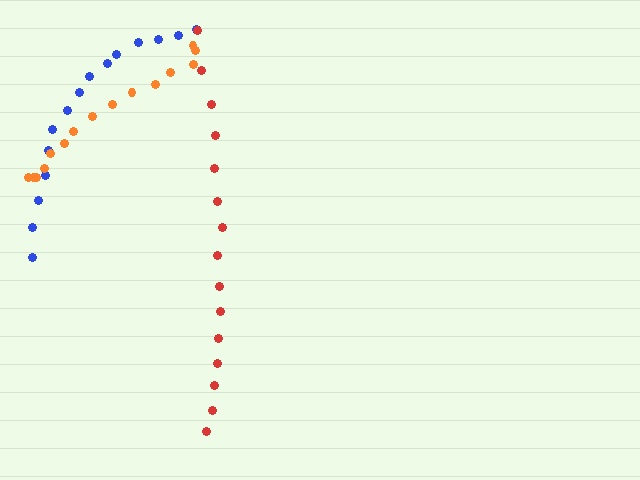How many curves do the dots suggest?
There are 3 distinct paths.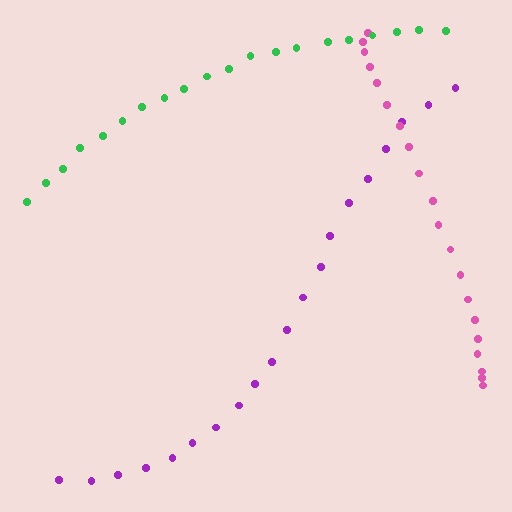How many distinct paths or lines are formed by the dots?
There are 3 distinct paths.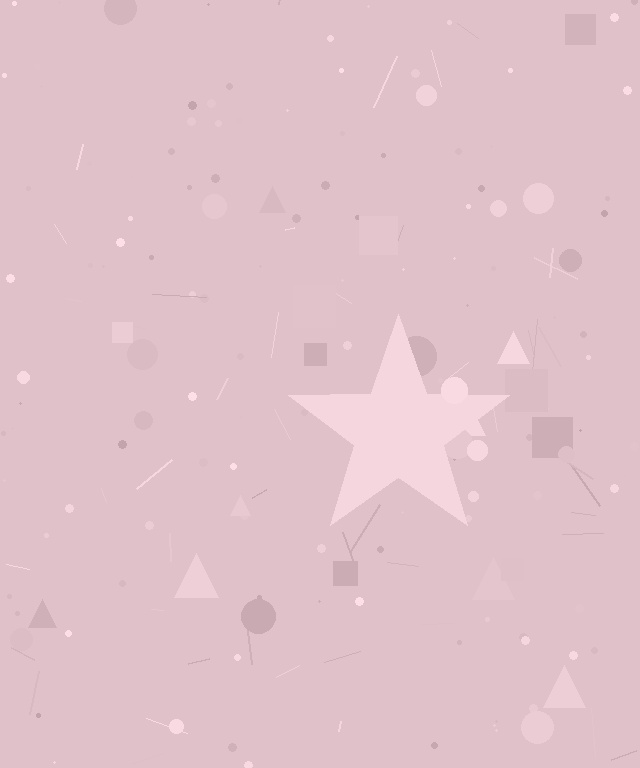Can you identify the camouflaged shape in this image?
The camouflaged shape is a star.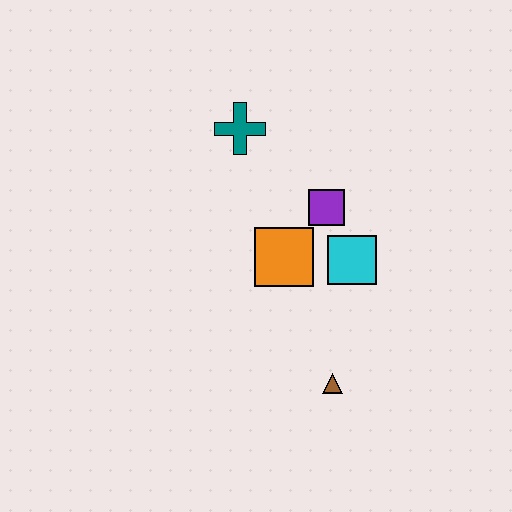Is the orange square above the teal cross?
No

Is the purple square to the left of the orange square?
No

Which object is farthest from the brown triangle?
The teal cross is farthest from the brown triangle.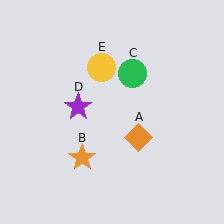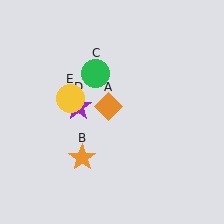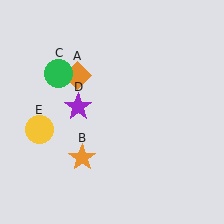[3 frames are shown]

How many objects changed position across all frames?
3 objects changed position: orange diamond (object A), green circle (object C), yellow circle (object E).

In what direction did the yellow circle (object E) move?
The yellow circle (object E) moved down and to the left.